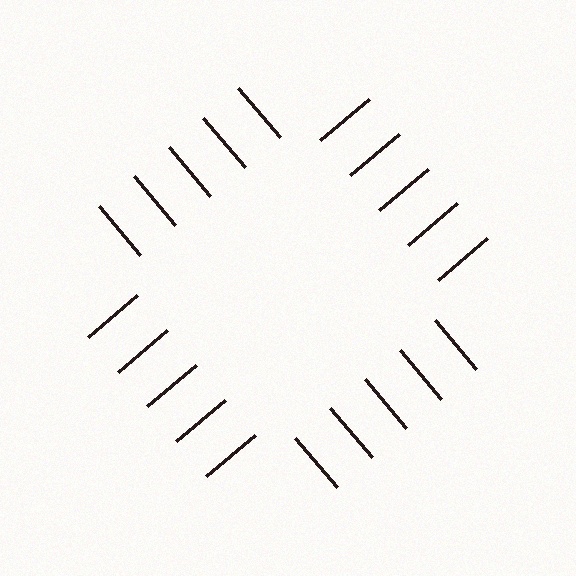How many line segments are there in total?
20 — 5 along each of the 4 edges.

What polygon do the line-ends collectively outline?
An illusory square — the line segments terminate on its edges but no continuous stroke is drawn.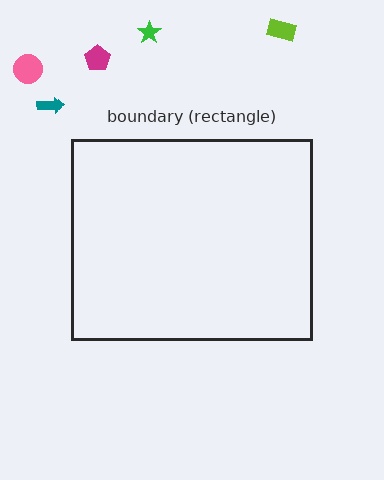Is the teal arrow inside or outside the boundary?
Outside.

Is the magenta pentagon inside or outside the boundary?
Outside.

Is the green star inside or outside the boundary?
Outside.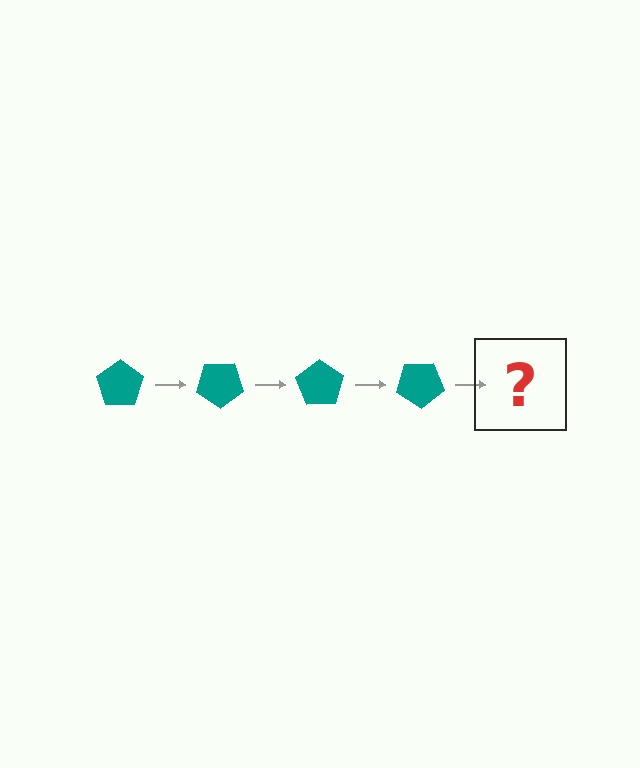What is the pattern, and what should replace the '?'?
The pattern is that the pentagon rotates 35 degrees each step. The '?' should be a teal pentagon rotated 140 degrees.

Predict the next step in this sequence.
The next step is a teal pentagon rotated 140 degrees.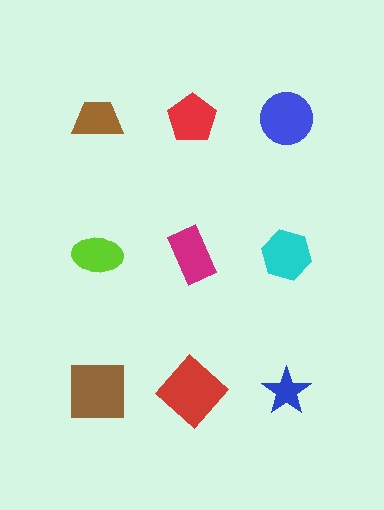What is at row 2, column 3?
A cyan hexagon.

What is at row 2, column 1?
A lime ellipse.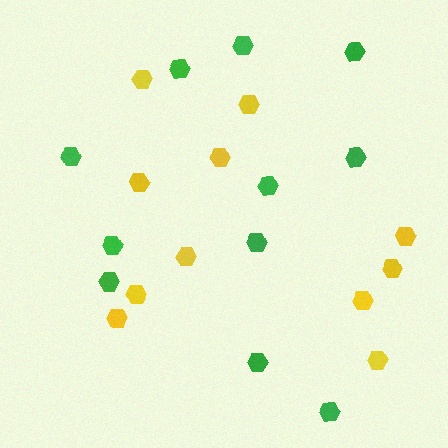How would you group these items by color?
There are 2 groups: one group of green hexagons (11) and one group of yellow hexagons (11).